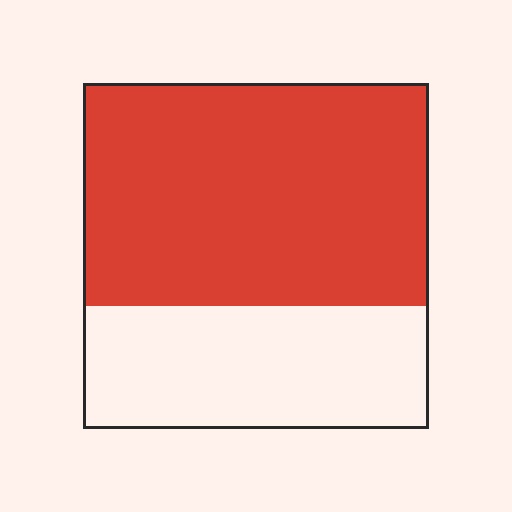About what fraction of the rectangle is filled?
About five eighths (5/8).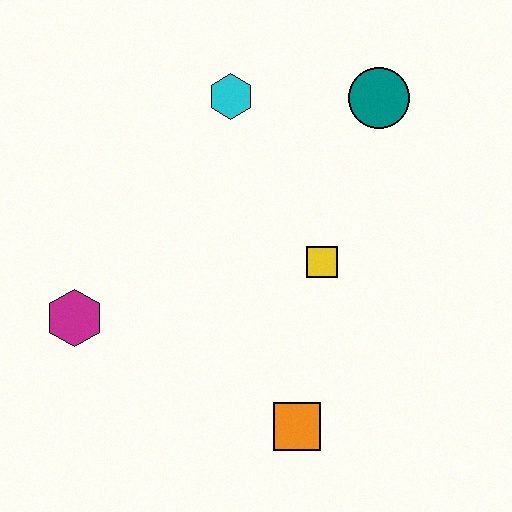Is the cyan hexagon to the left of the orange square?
Yes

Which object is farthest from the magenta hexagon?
The teal circle is farthest from the magenta hexagon.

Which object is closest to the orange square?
The yellow square is closest to the orange square.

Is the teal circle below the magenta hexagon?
No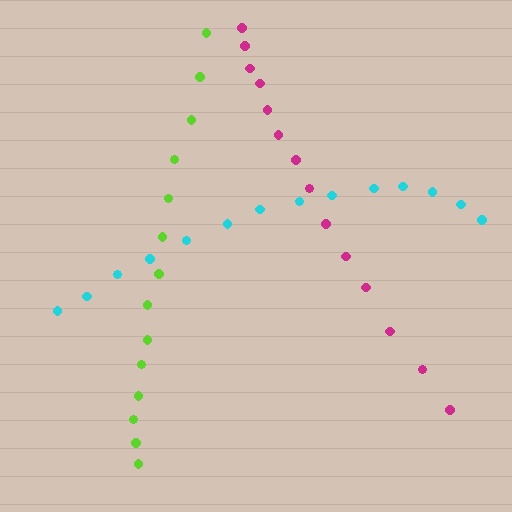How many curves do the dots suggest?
There are 3 distinct paths.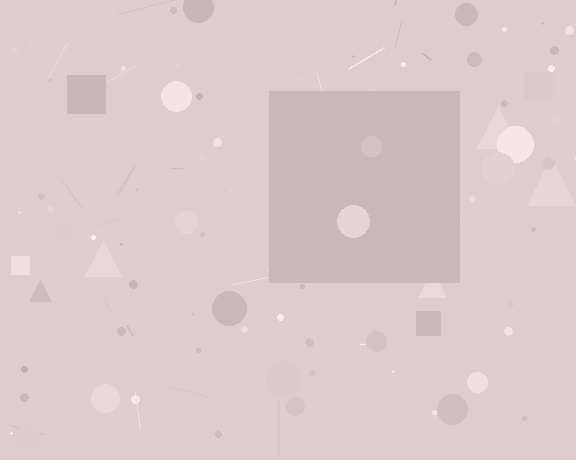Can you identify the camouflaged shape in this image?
The camouflaged shape is a square.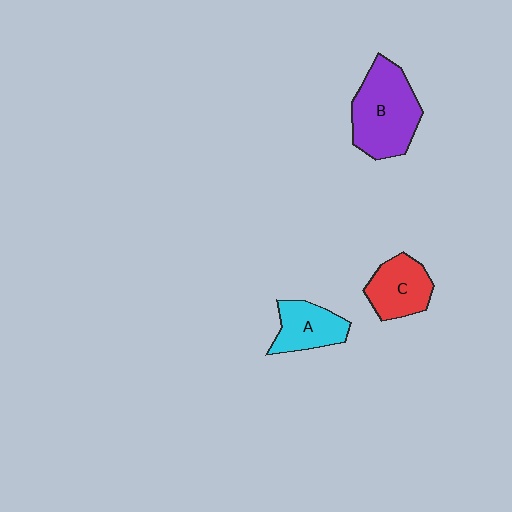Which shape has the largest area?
Shape B (purple).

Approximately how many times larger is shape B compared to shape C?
Approximately 1.6 times.